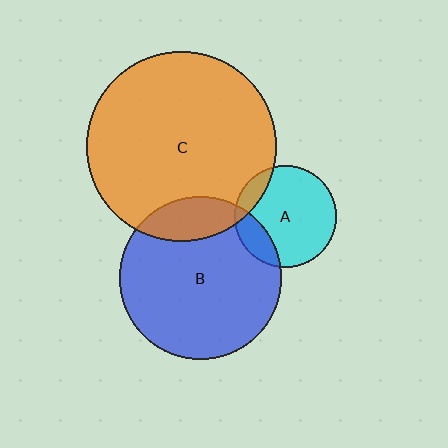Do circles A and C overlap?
Yes.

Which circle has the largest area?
Circle C (orange).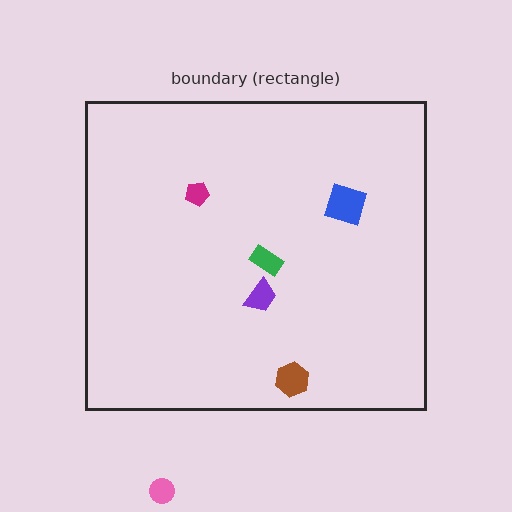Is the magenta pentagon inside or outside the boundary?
Inside.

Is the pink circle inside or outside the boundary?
Outside.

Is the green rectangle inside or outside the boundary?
Inside.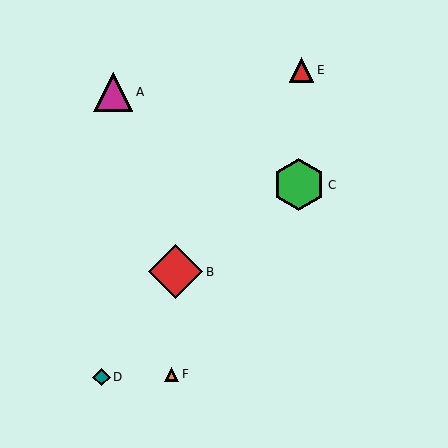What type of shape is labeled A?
Shape A is a magenta triangle.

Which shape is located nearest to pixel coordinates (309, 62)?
The red triangle (labeled E) at (301, 70) is nearest to that location.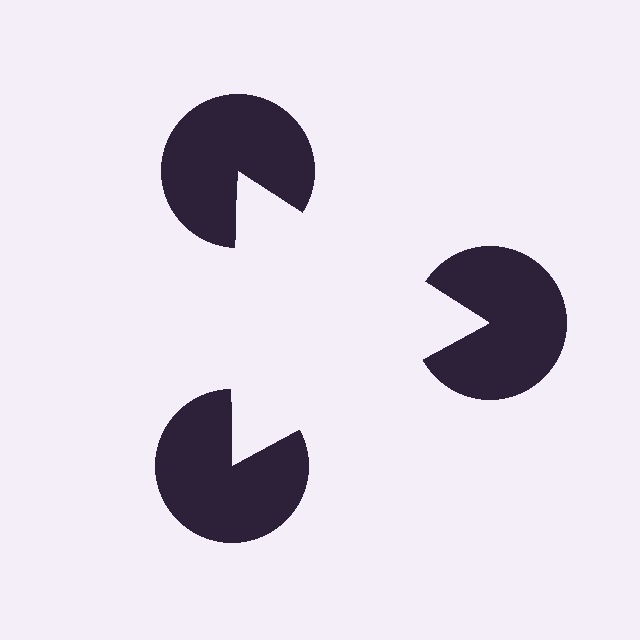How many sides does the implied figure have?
3 sides.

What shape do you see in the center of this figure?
An illusory triangle — its edges are inferred from the aligned wedge cuts in the pac-man discs, not physically drawn.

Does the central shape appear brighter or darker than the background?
It typically appears slightly brighter than the background, even though no actual brightness change is drawn.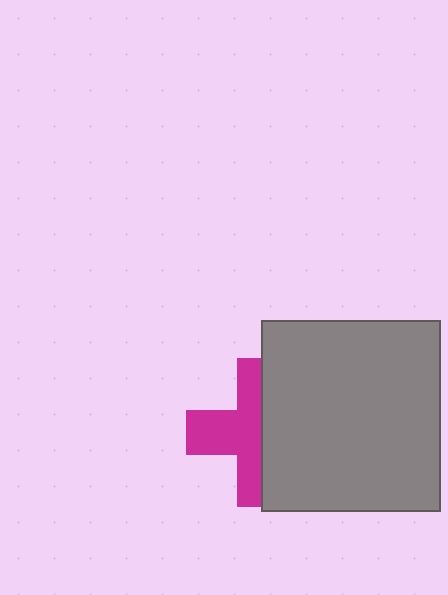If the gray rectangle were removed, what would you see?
You would see the complete magenta cross.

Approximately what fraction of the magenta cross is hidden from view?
Roughly 48% of the magenta cross is hidden behind the gray rectangle.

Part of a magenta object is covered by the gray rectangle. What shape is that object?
It is a cross.